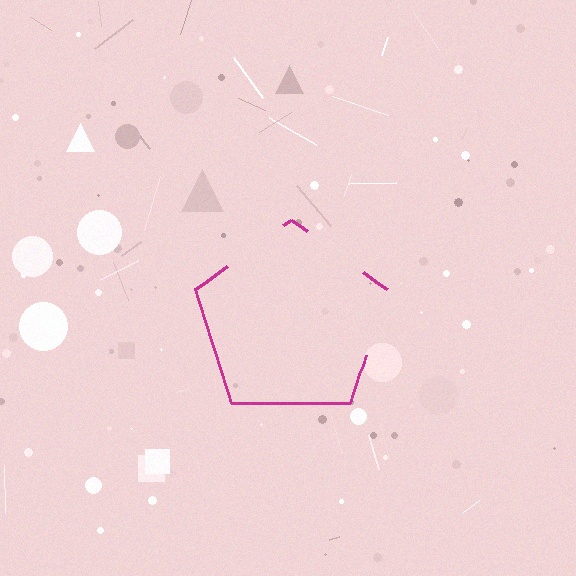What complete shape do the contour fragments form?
The contour fragments form a pentagon.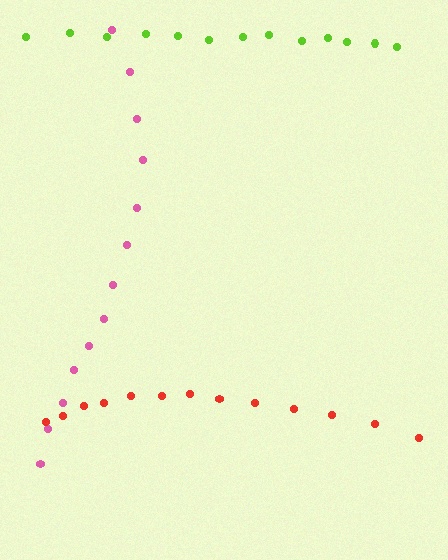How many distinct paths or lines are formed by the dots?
There are 3 distinct paths.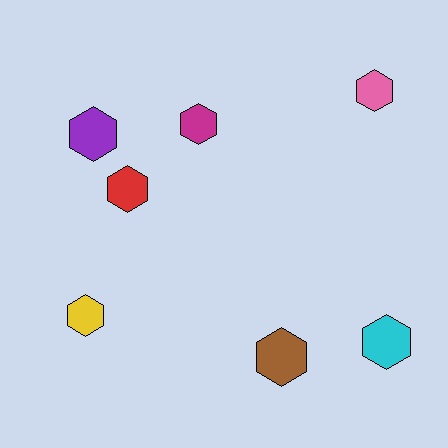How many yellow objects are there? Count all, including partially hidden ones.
There is 1 yellow object.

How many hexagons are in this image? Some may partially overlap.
There are 7 hexagons.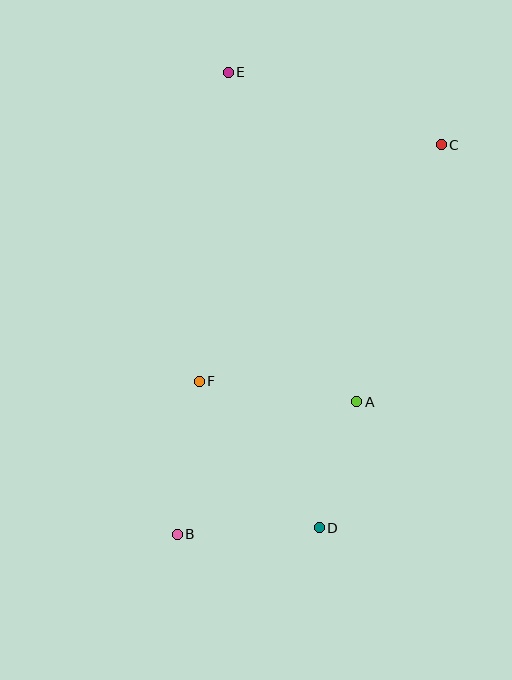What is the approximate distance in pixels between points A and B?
The distance between A and B is approximately 223 pixels.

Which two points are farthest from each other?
Points B and C are farthest from each other.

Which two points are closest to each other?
Points A and D are closest to each other.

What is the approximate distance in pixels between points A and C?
The distance between A and C is approximately 270 pixels.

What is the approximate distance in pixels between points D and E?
The distance between D and E is approximately 464 pixels.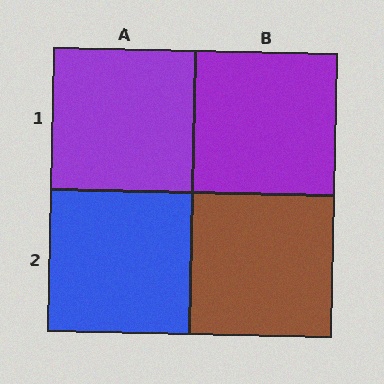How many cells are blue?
1 cell is blue.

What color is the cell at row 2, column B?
Brown.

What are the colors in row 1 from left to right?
Purple, purple.